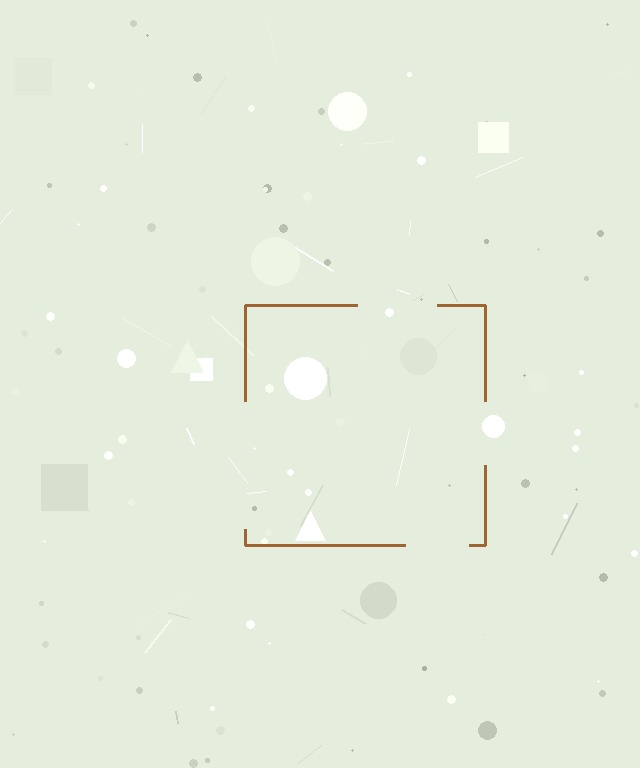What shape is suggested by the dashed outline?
The dashed outline suggests a square.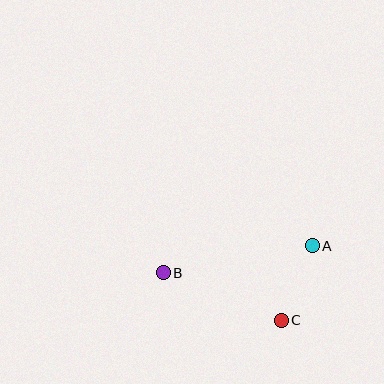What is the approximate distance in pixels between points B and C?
The distance between B and C is approximately 127 pixels.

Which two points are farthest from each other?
Points A and B are farthest from each other.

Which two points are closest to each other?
Points A and C are closest to each other.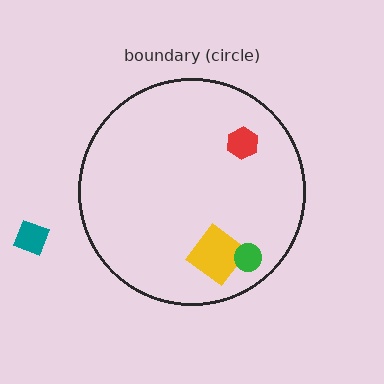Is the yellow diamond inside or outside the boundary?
Inside.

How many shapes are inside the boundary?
3 inside, 1 outside.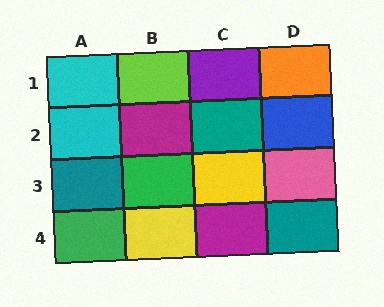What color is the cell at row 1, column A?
Cyan.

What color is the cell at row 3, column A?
Teal.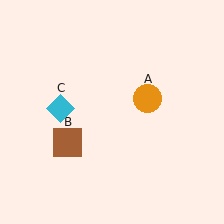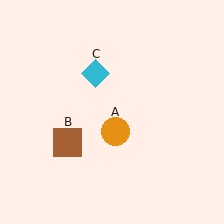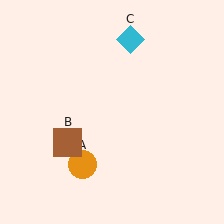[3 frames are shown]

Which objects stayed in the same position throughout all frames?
Brown square (object B) remained stationary.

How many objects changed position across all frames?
2 objects changed position: orange circle (object A), cyan diamond (object C).